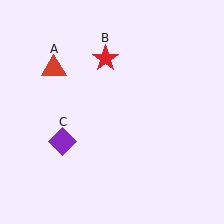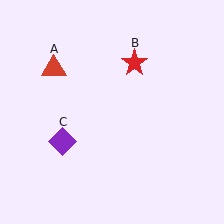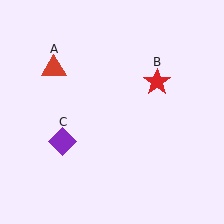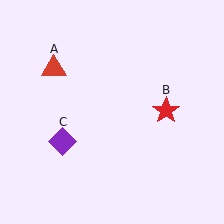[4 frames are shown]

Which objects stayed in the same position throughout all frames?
Red triangle (object A) and purple diamond (object C) remained stationary.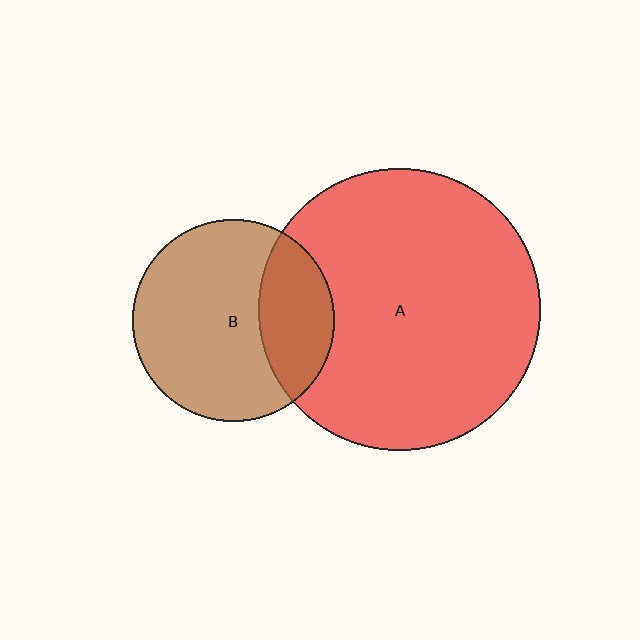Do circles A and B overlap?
Yes.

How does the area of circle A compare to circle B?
Approximately 1.9 times.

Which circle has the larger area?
Circle A (red).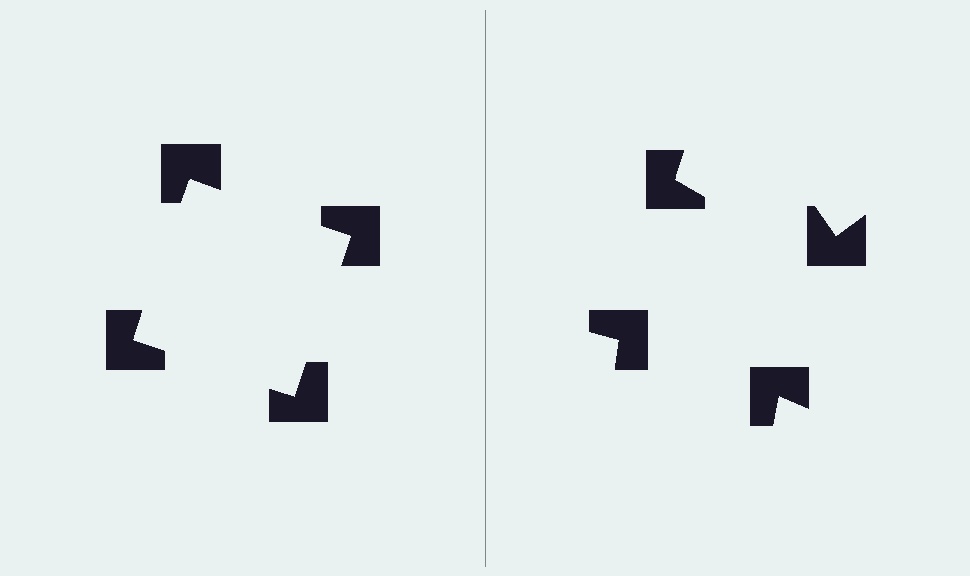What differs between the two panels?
The notched squares are positioned identically on both sides; only the wedge orientations differ. On the left they align to a square; on the right they are misaligned.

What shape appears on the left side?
An illusory square.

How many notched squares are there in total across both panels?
8 — 4 on each side.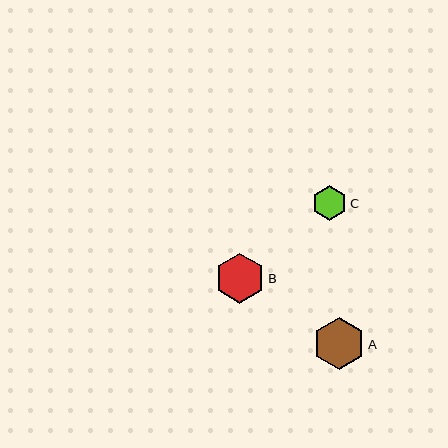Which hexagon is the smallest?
Hexagon C is the smallest with a size of approximately 35 pixels.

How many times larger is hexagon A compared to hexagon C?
Hexagon A is approximately 1.5 times the size of hexagon C.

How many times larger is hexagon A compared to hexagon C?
Hexagon A is approximately 1.5 times the size of hexagon C.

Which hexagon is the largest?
Hexagon A is the largest with a size of approximately 52 pixels.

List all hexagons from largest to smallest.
From largest to smallest: A, B, C.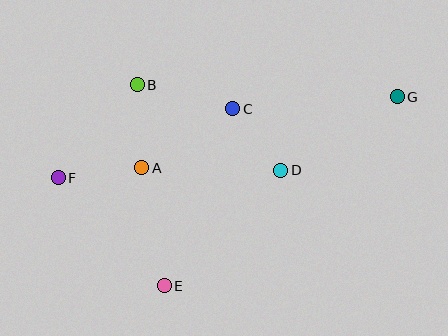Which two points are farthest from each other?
Points F and G are farthest from each other.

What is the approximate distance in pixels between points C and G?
The distance between C and G is approximately 165 pixels.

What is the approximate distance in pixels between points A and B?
The distance between A and B is approximately 83 pixels.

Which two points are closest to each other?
Points C and D are closest to each other.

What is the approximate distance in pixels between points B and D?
The distance between B and D is approximately 167 pixels.